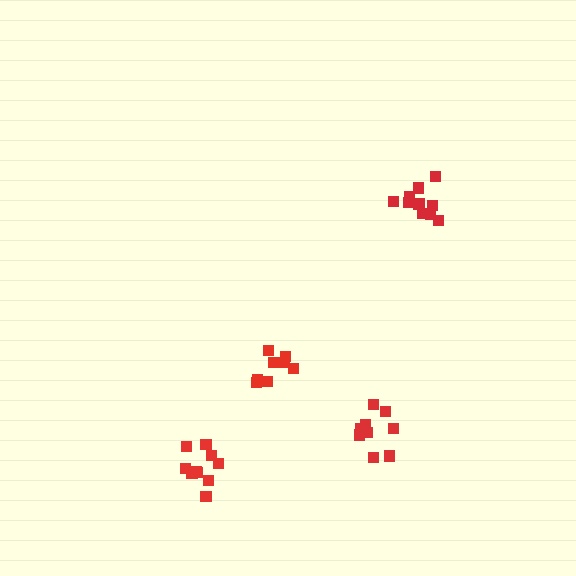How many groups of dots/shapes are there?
There are 4 groups.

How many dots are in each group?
Group 1: 10 dots, Group 2: 9 dots, Group 3: 8 dots, Group 4: 10 dots (37 total).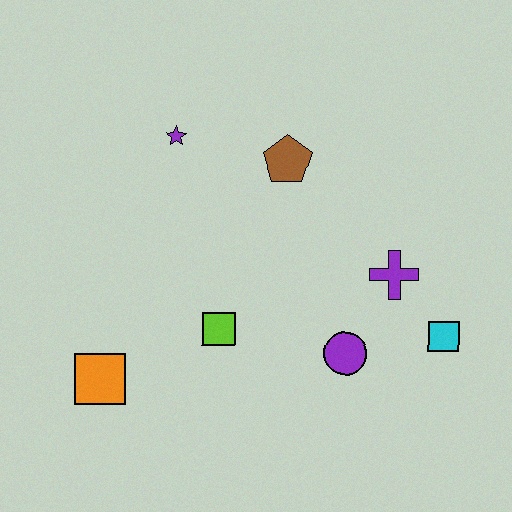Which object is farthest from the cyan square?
The orange square is farthest from the cyan square.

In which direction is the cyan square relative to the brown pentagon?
The cyan square is below the brown pentagon.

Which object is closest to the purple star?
The brown pentagon is closest to the purple star.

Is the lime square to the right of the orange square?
Yes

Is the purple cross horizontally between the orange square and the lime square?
No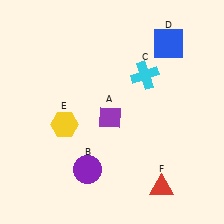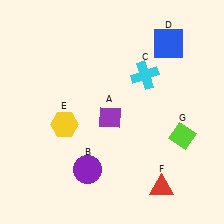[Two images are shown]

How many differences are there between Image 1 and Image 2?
There is 1 difference between the two images.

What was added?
A lime diamond (G) was added in Image 2.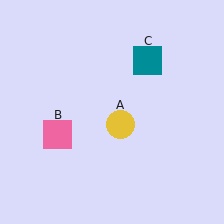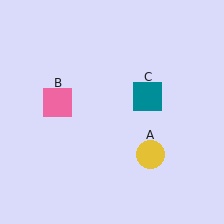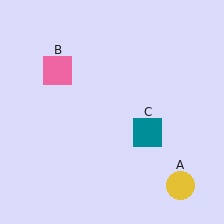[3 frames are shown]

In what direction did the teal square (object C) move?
The teal square (object C) moved down.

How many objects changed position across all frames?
3 objects changed position: yellow circle (object A), pink square (object B), teal square (object C).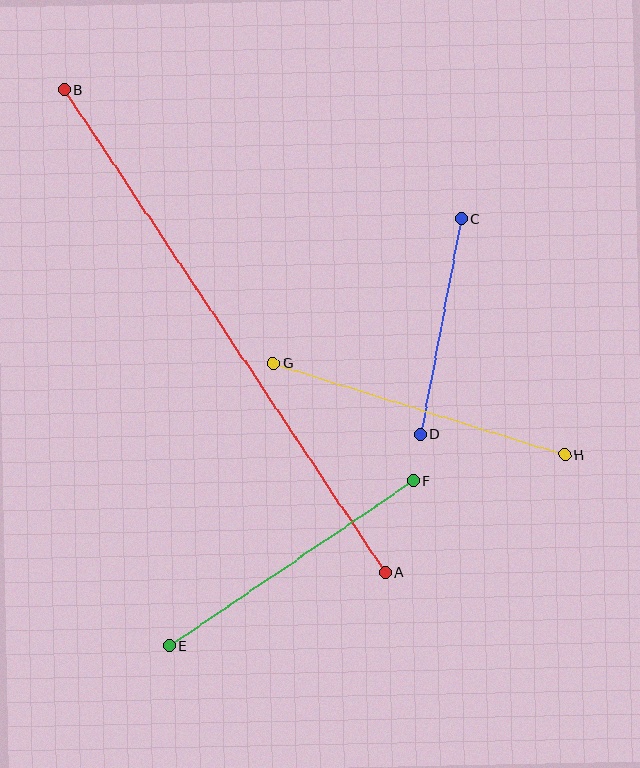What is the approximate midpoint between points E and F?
The midpoint is at approximately (291, 563) pixels.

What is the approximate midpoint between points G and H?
The midpoint is at approximately (419, 409) pixels.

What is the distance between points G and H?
The distance is approximately 305 pixels.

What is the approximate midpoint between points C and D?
The midpoint is at approximately (441, 327) pixels.